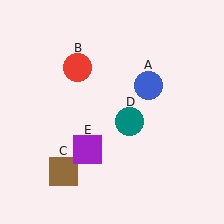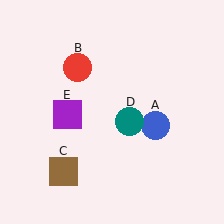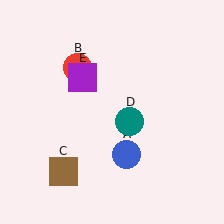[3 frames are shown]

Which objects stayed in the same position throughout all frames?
Red circle (object B) and brown square (object C) and teal circle (object D) remained stationary.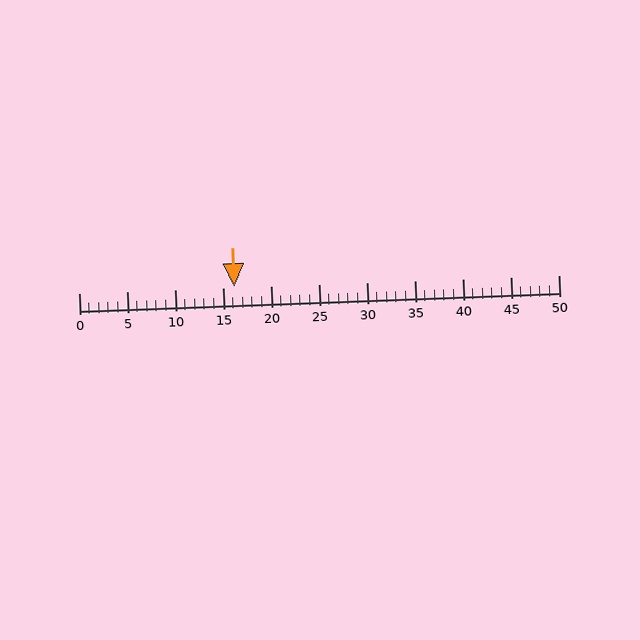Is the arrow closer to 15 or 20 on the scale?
The arrow is closer to 15.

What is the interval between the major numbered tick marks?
The major tick marks are spaced 5 units apart.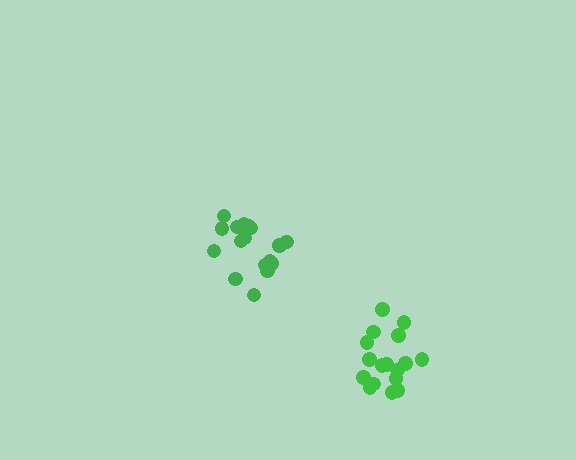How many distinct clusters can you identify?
There are 2 distinct clusters.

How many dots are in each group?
Group 1: 17 dots, Group 2: 17 dots (34 total).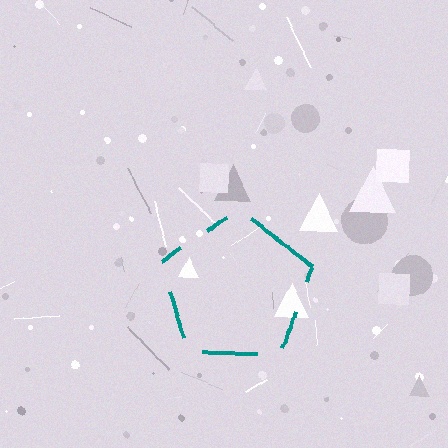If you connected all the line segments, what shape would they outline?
They would outline a pentagon.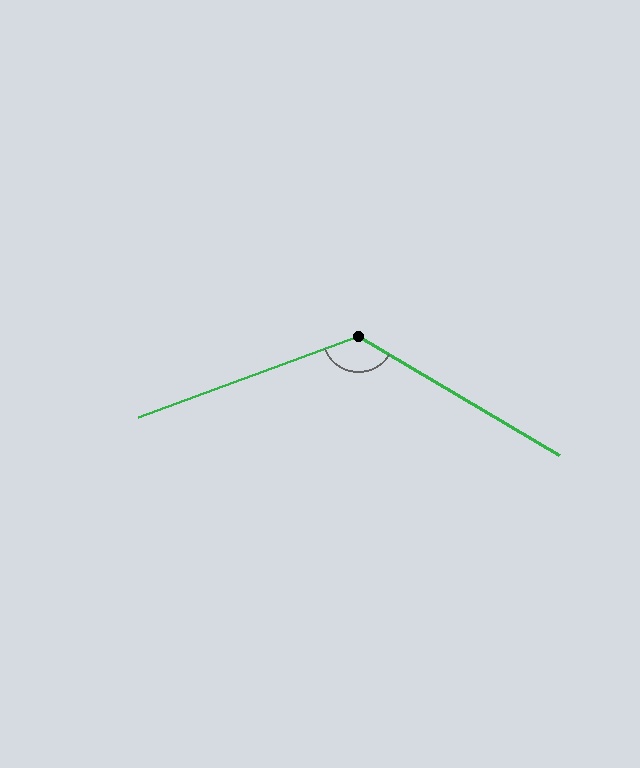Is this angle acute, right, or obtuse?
It is obtuse.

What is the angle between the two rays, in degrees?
Approximately 129 degrees.